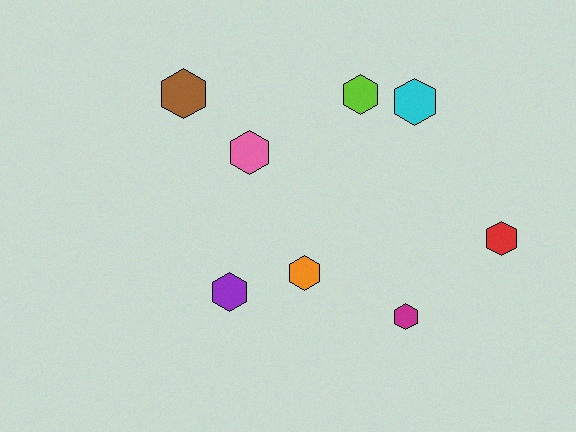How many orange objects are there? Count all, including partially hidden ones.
There is 1 orange object.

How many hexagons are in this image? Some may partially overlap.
There are 8 hexagons.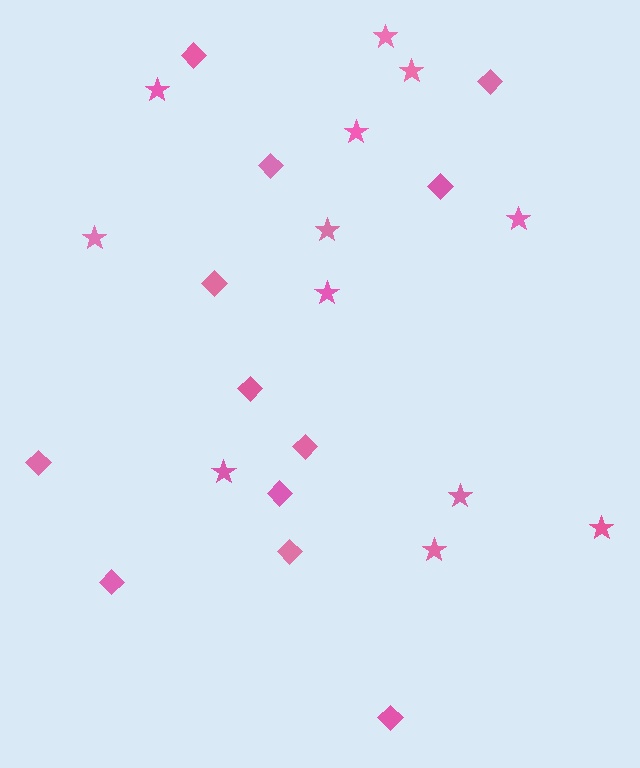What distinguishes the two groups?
There are 2 groups: one group of stars (12) and one group of diamonds (12).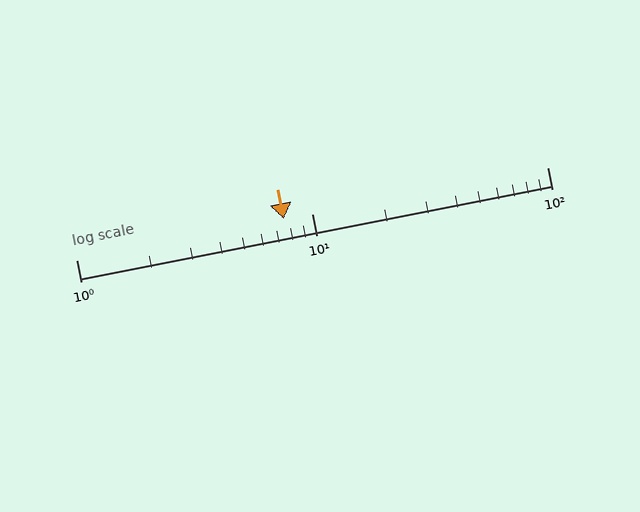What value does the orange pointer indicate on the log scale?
The pointer indicates approximately 7.6.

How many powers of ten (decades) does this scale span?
The scale spans 2 decades, from 1 to 100.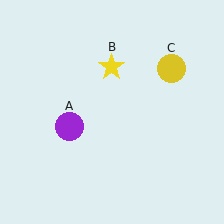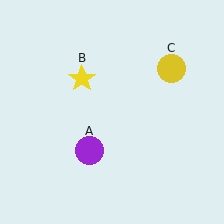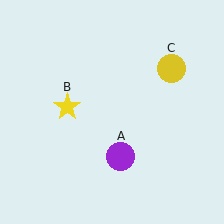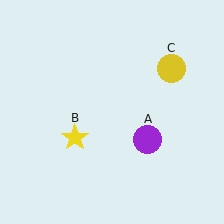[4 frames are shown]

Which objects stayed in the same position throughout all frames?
Yellow circle (object C) remained stationary.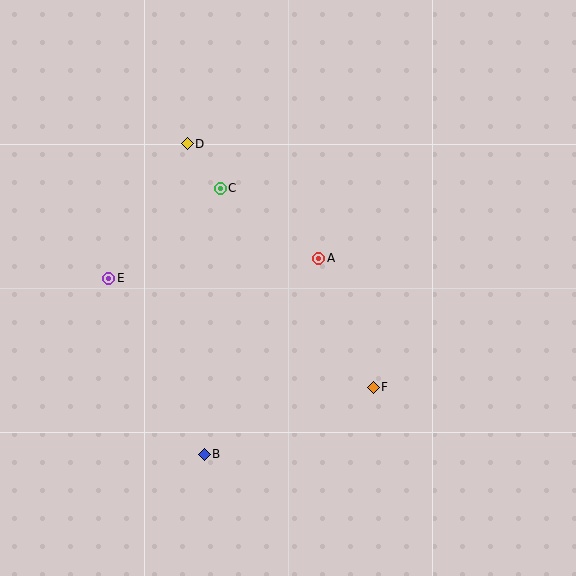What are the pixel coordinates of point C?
Point C is at (220, 188).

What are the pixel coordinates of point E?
Point E is at (109, 278).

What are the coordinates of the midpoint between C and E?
The midpoint between C and E is at (165, 233).